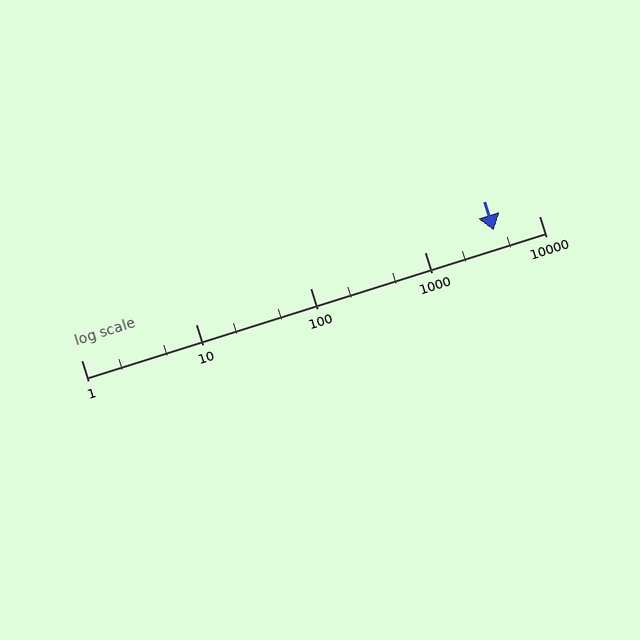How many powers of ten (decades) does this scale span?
The scale spans 4 decades, from 1 to 10000.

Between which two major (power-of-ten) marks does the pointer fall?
The pointer is between 1000 and 10000.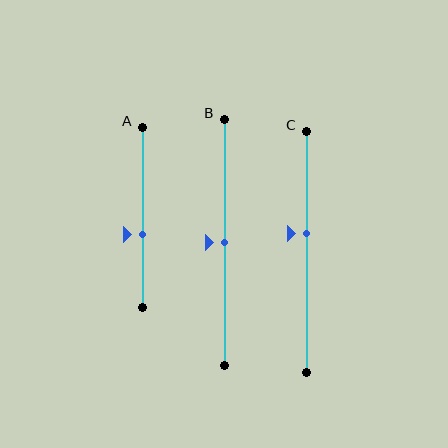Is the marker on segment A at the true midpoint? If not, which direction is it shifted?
No, the marker on segment A is shifted downward by about 9% of the segment length.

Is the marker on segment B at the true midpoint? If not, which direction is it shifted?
Yes, the marker on segment B is at the true midpoint.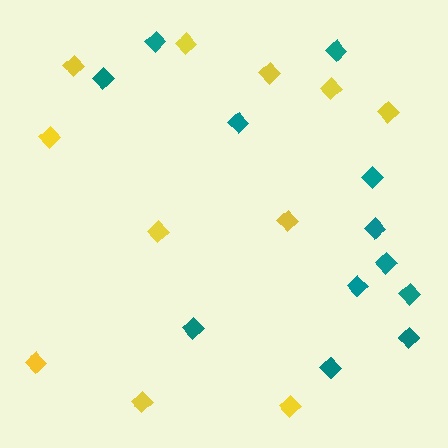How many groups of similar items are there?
There are 2 groups: one group of yellow diamonds (11) and one group of teal diamonds (12).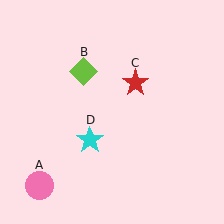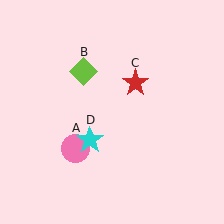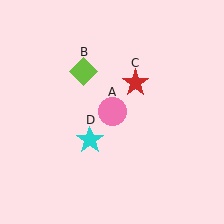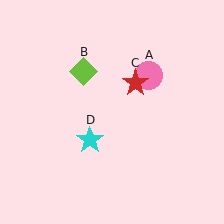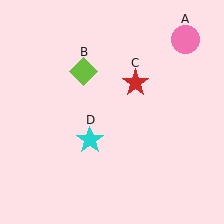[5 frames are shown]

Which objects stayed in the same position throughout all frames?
Lime diamond (object B) and red star (object C) and cyan star (object D) remained stationary.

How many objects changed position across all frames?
1 object changed position: pink circle (object A).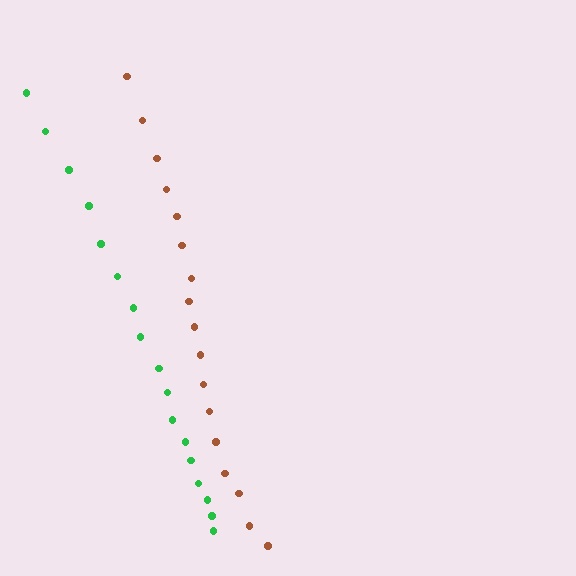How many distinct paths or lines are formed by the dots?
There are 2 distinct paths.